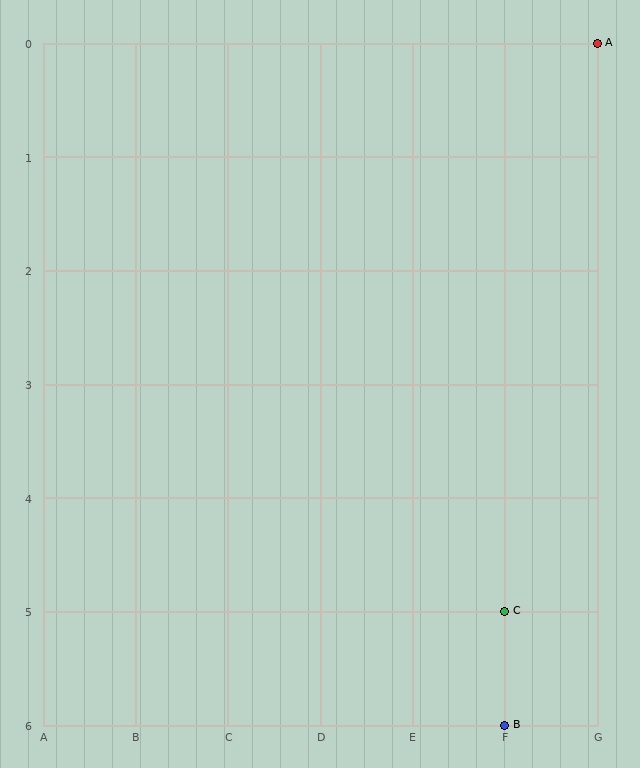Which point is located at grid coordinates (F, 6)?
Point B is at (F, 6).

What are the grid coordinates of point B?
Point B is at grid coordinates (F, 6).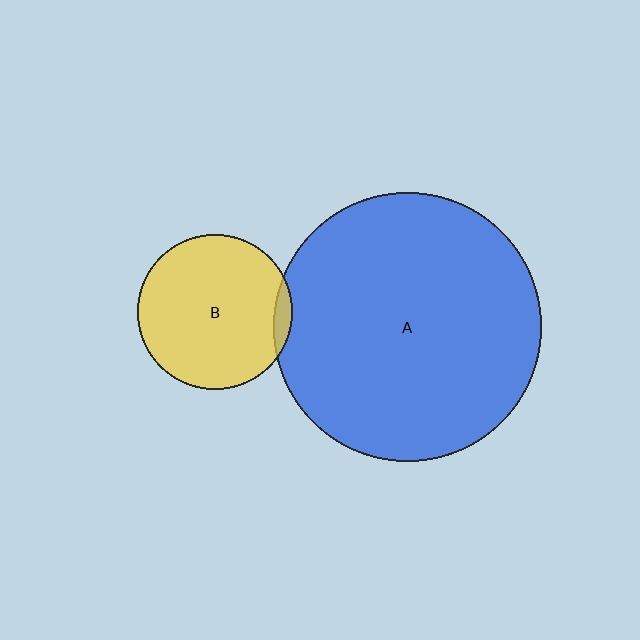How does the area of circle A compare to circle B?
Approximately 3.0 times.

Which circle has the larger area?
Circle A (blue).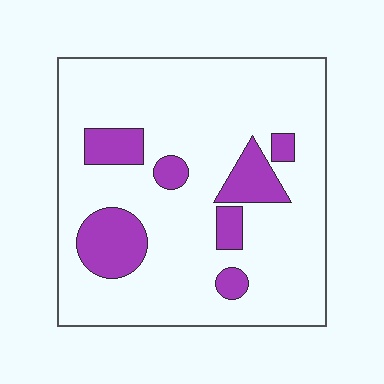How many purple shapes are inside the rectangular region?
7.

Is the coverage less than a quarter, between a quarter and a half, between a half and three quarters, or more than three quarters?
Less than a quarter.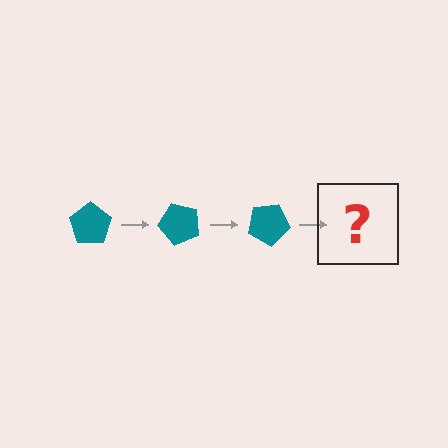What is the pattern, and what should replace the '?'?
The pattern is that the pentagon rotates 50 degrees each step. The '?' should be a teal pentagon rotated 150 degrees.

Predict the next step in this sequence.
The next step is a teal pentagon rotated 150 degrees.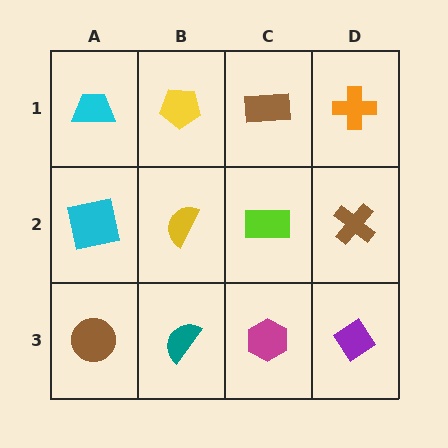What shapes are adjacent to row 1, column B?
A yellow semicircle (row 2, column B), a cyan trapezoid (row 1, column A), a brown rectangle (row 1, column C).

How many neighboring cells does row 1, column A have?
2.